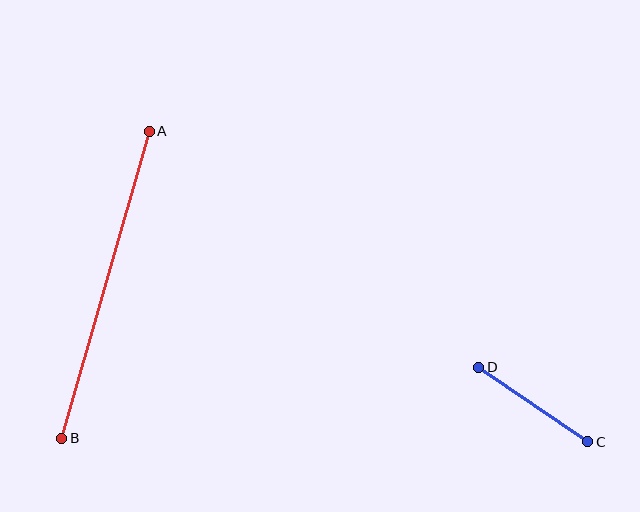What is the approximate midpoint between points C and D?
The midpoint is at approximately (533, 404) pixels.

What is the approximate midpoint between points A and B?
The midpoint is at approximately (105, 285) pixels.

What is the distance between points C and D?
The distance is approximately 132 pixels.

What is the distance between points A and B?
The distance is approximately 319 pixels.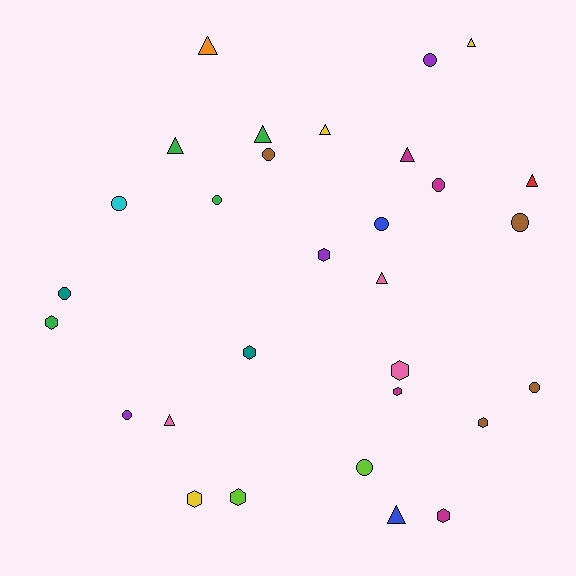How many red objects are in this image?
There is 1 red object.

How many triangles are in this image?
There are 10 triangles.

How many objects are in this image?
There are 30 objects.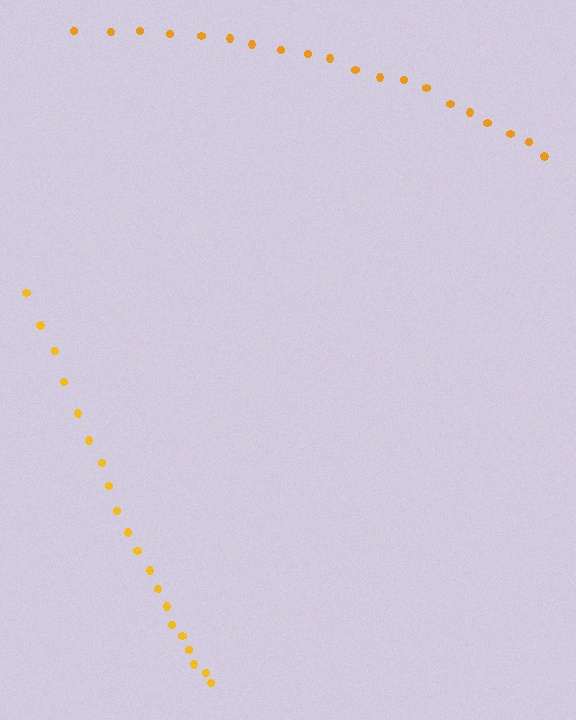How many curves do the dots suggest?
There are 2 distinct paths.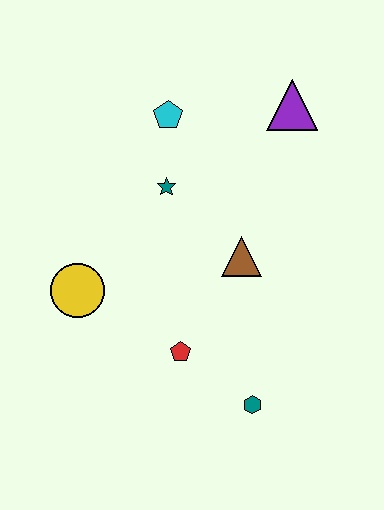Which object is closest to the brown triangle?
The teal star is closest to the brown triangle.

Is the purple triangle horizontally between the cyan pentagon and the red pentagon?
No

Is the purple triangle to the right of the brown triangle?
Yes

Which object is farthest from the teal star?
The teal hexagon is farthest from the teal star.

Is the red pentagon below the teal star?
Yes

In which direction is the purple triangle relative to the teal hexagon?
The purple triangle is above the teal hexagon.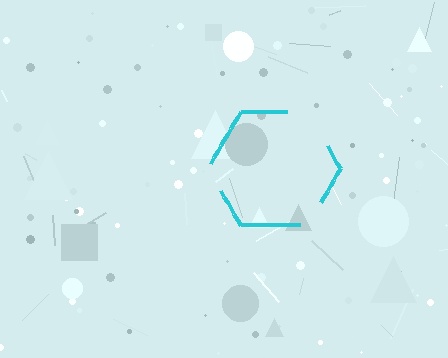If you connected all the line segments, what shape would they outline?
They would outline a hexagon.